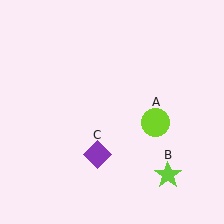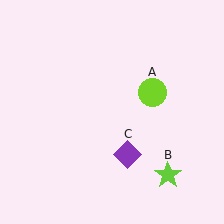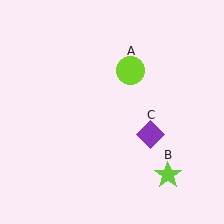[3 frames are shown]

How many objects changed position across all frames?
2 objects changed position: lime circle (object A), purple diamond (object C).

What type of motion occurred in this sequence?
The lime circle (object A), purple diamond (object C) rotated counterclockwise around the center of the scene.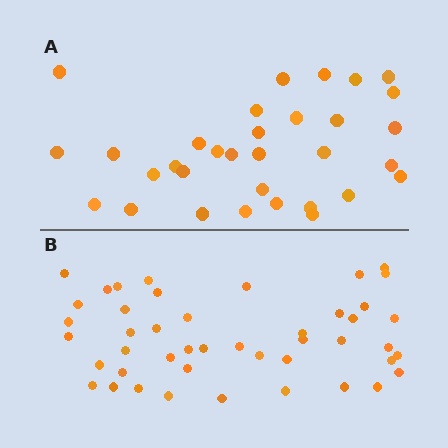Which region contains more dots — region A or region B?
Region B (the bottom region) has more dots.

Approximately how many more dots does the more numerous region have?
Region B has approximately 15 more dots than region A.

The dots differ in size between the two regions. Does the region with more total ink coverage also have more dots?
No. Region A has more total ink coverage because its dots are larger, but region B actually contains more individual dots. Total area can be misleading — the number of items is what matters here.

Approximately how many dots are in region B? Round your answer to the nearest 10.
About 40 dots. (The exact count is 45, which rounds to 40.)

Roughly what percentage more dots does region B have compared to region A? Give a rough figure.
About 40% more.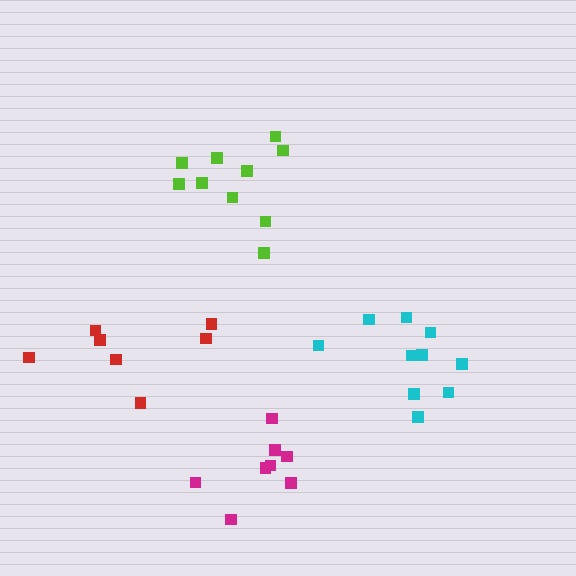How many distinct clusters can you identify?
There are 4 distinct clusters.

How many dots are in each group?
Group 1: 10 dots, Group 2: 8 dots, Group 3: 7 dots, Group 4: 10 dots (35 total).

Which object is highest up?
The lime cluster is topmost.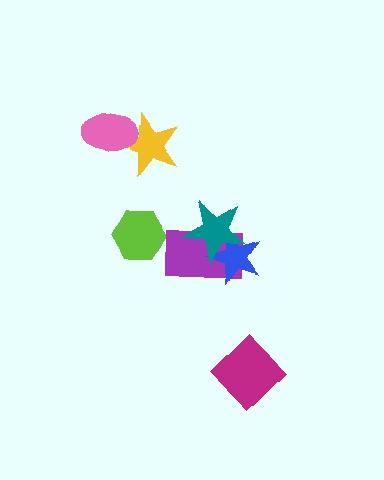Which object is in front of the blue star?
The teal star is in front of the blue star.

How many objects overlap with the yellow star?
1 object overlaps with the yellow star.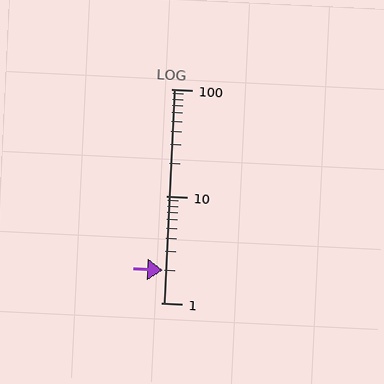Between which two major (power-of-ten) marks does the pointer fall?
The pointer is between 1 and 10.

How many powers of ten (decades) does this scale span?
The scale spans 2 decades, from 1 to 100.